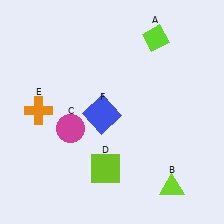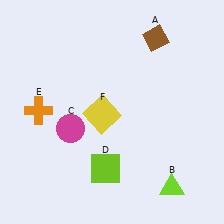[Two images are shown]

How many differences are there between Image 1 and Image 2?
There are 2 differences between the two images.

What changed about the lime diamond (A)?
In Image 1, A is lime. In Image 2, it changed to brown.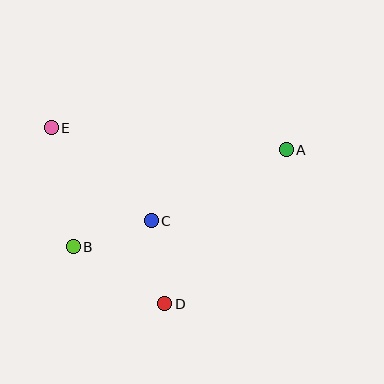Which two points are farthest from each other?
Points A and E are farthest from each other.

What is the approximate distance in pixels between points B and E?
The distance between B and E is approximately 121 pixels.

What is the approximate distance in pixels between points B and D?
The distance between B and D is approximately 108 pixels.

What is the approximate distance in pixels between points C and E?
The distance between C and E is approximately 136 pixels.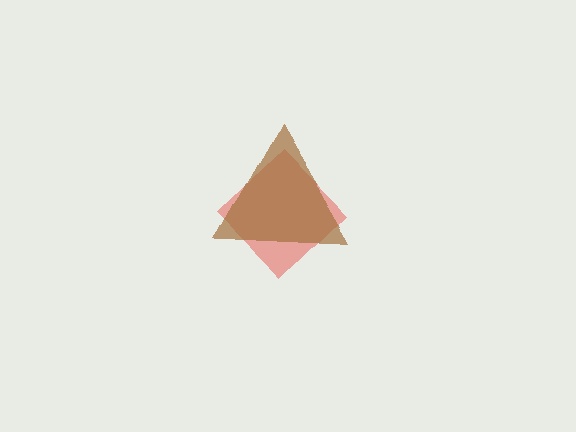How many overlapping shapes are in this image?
There are 2 overlapping shapes in the image.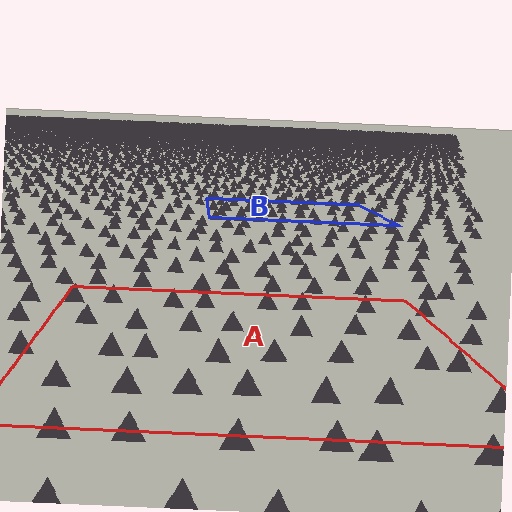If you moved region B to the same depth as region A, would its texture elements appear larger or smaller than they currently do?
They would appear larger. At a closer depth, the same texture elements are projected at a bigger on-screen size.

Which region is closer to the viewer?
Region A is closer. The texture elements there are larger and more spread out.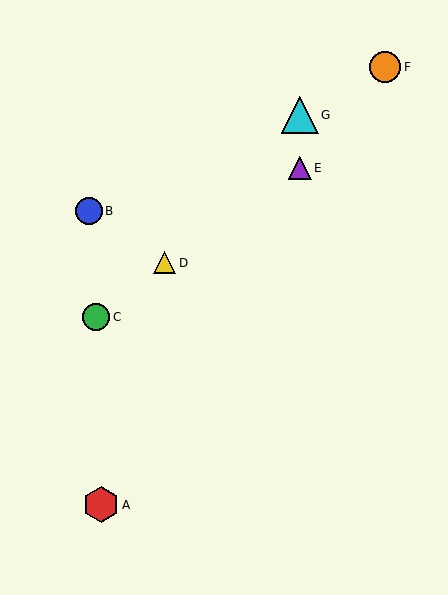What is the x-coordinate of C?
Object C is at x≈96.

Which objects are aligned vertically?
Objects E, G are aligned vertically.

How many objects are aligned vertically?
2 objects (E, G) are aligned vertically.